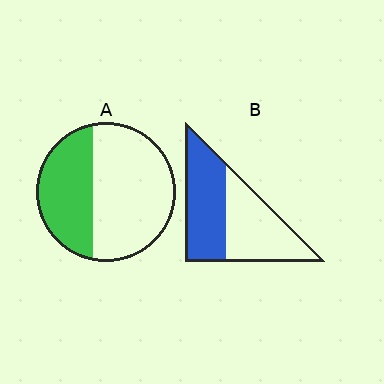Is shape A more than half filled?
No.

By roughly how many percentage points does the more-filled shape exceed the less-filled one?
By roughly 10 percentage points (B over A).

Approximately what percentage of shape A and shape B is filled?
A is approximately 40% and B is approximately 50%.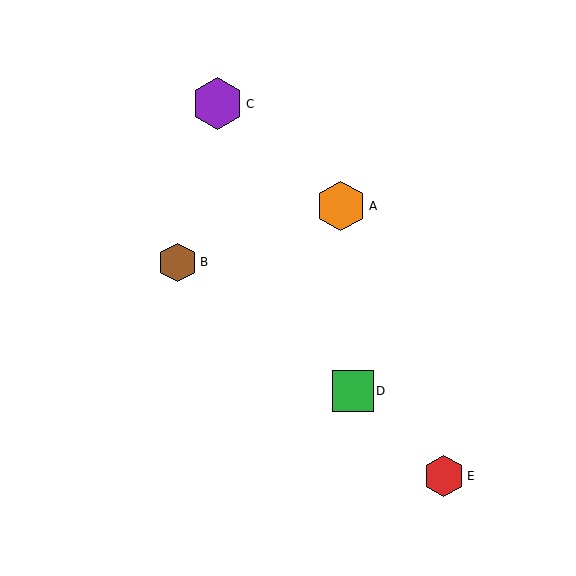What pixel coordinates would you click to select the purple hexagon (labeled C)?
Click at (217, 104) to select the purple hexagon C.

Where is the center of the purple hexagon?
The center of the purple hexagon is at (217, 104).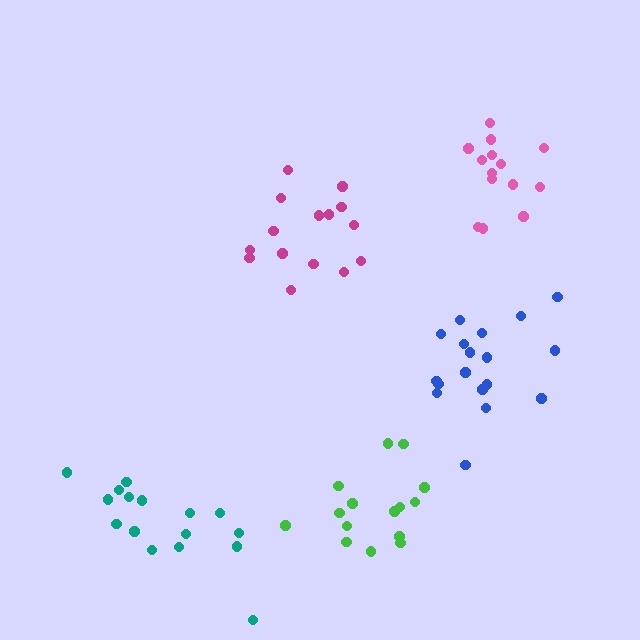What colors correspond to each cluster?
The clusters are colored: magenta, pink, green, blue, teal.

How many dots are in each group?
Group 1: 15 dots, Group 2: 14 dots, Group 3: 15 dots, Group 4: 18 dots, Group 5: 16 dots (78 total).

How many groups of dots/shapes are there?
There are 5 groups.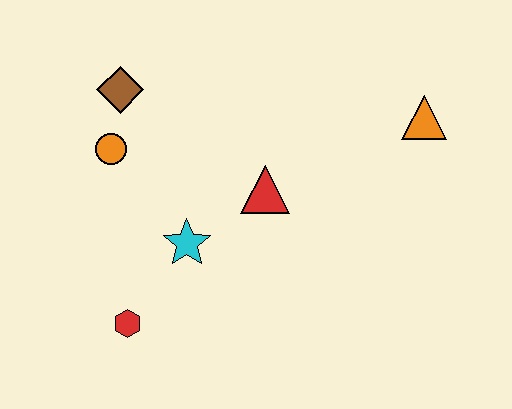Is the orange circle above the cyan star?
Yes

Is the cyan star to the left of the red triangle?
Yes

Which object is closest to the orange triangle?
The red triangle is closest to the orange triangle.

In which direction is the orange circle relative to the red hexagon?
The orange circle is above the red hexagon.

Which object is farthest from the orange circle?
The orange triangle is farthest from the orange circle.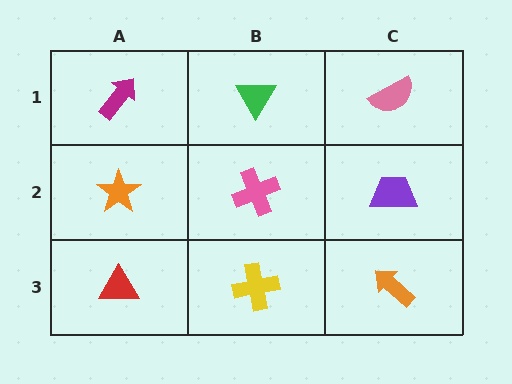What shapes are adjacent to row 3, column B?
A pink cross (row 2, column B), a red triangle (row 3, column A), an orange arrow (row 3, column C).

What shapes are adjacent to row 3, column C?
A purple trapezoid (row 2, column C), a yellow cross (row 3, column B).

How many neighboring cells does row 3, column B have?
3.